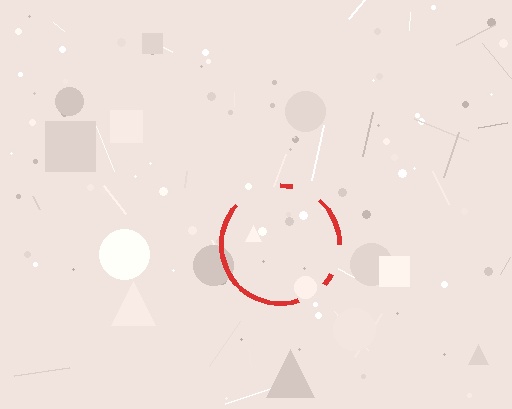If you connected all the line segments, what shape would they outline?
They would outline a circle.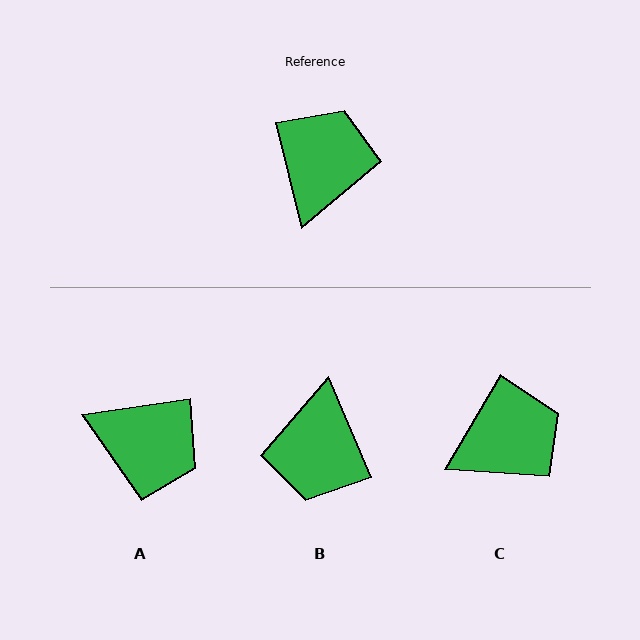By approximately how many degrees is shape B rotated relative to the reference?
Approximately 171 degrees clockwise.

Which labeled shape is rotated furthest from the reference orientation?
B, about 171 degrees away.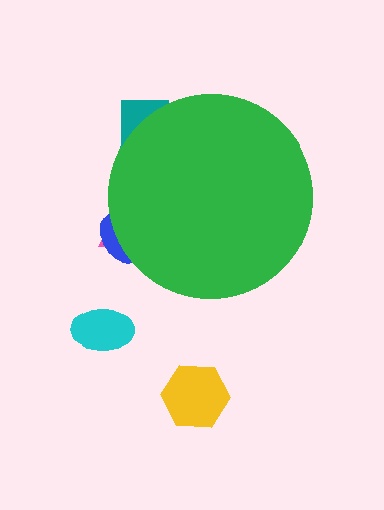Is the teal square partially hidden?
Yes, the teal square is partially hidden behind the green circle.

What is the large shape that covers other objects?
A green circle.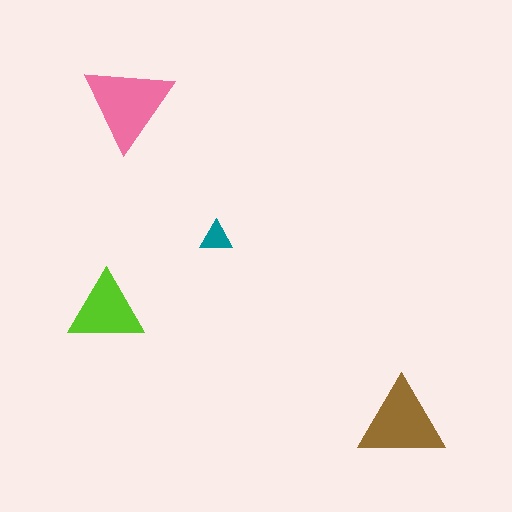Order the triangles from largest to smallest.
the pink one, the brown one, the lime one, the teal one.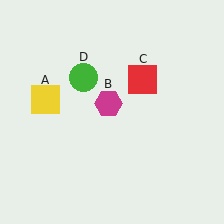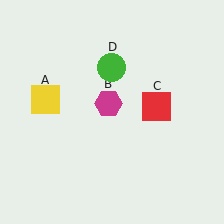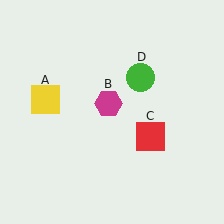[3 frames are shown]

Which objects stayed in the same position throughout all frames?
Yellow square (object A) and magenta hexagon (object B) remained stationary.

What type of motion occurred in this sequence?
The red square (object C), green circle (object D) rotated clockwise around the center of the scene.